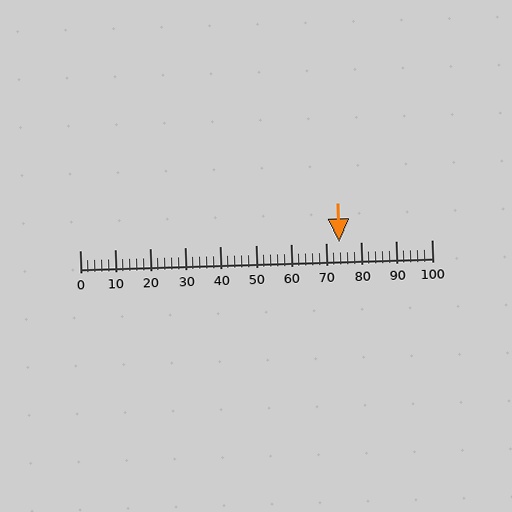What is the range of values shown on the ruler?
The ruler shows values from 0 to 100.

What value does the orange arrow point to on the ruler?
The orange arrow points to approximately 74.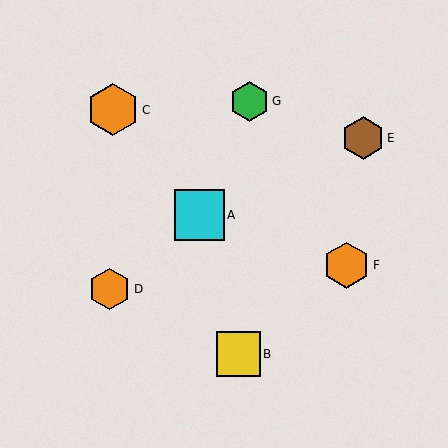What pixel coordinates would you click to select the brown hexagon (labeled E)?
Click at (363, 138) to select the brown hexagon E.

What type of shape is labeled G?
Shape G is a green hexagon.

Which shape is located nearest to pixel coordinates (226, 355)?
The yellow square (labeled B) at (238, 354) is nearest to that location.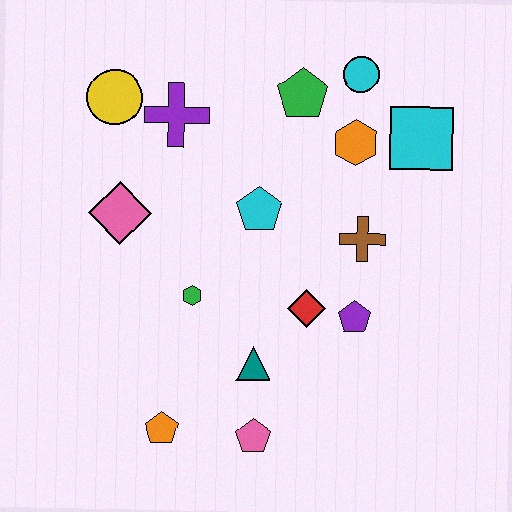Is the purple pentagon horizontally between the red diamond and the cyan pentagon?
No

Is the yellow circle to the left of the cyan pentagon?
Yes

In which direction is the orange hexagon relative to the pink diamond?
The orange hexagon is to the right of the pink diamond.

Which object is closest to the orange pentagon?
The pink pentagon is closest to the orange pentagon.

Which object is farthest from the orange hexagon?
The orange pentagon is farthest from the orange hexagon.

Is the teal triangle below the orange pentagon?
No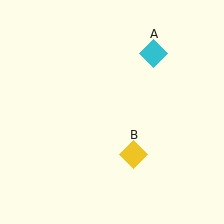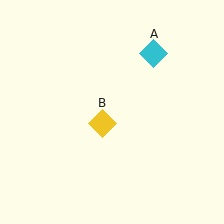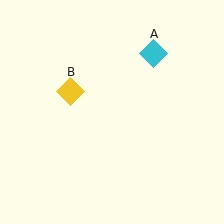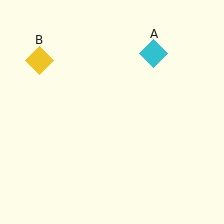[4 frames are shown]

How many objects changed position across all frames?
1 object changed position: yellow diamond (object B).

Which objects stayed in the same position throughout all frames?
Cyan diamond (object A) remained stationary.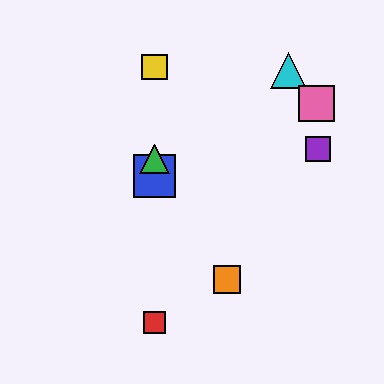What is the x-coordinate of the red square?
The red square is at x≈154.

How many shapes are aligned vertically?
4 shapes (the red square, the blue square, the green triangle, the yellow square) are aligned vertically.